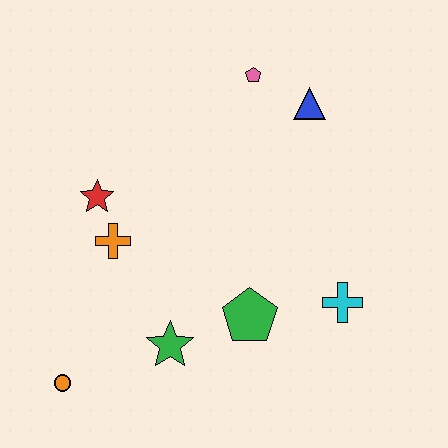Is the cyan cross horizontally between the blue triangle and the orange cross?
No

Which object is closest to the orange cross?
The red star is closest to the orange cross.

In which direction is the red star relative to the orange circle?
The red star is above the orange circle.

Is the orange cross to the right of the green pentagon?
No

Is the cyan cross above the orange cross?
No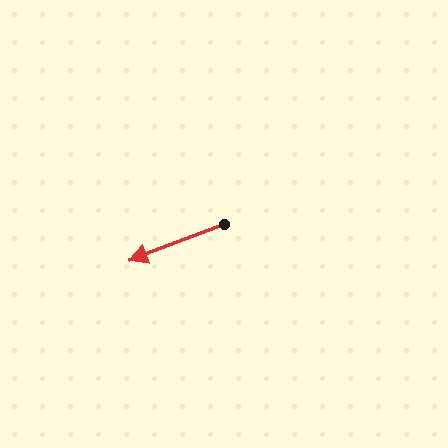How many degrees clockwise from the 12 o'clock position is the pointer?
Approximately 249 degrees.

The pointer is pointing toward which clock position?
Roughly 8 o'clock.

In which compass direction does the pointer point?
West.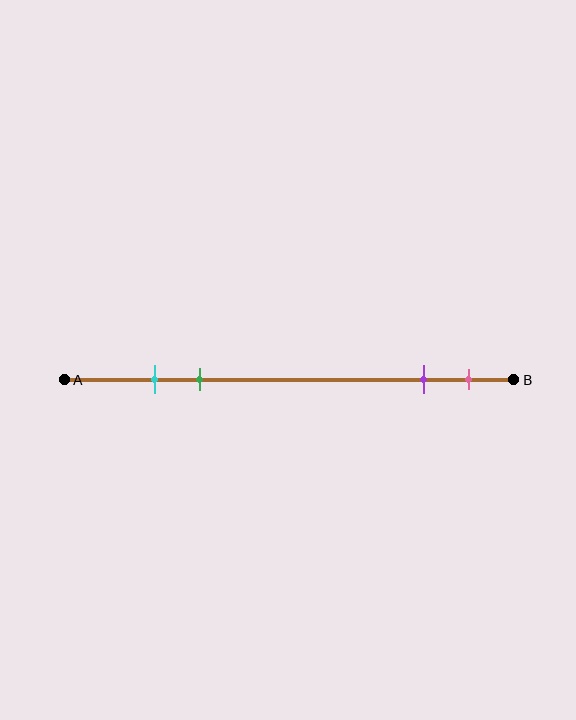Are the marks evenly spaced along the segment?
No, the marks are not evenly spaced.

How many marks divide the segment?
There are 4 marks dividing the segment.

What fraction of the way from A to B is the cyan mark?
The cyan mark is approximately 20% (0.2) of the way from A to B.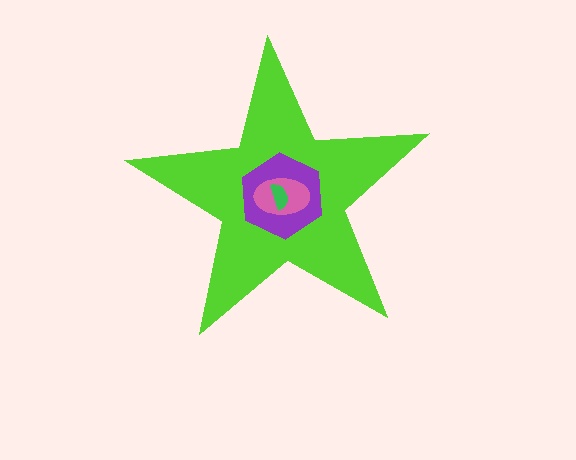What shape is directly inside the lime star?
The purple hexagon.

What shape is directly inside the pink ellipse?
The green semicircle.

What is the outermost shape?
The lime star.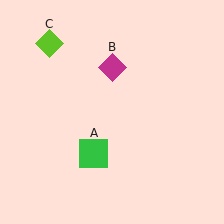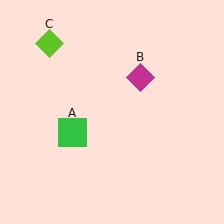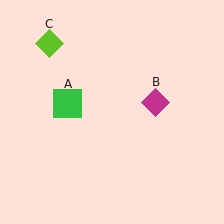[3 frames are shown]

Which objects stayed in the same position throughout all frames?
Lime diamond (object C) remained stationary.